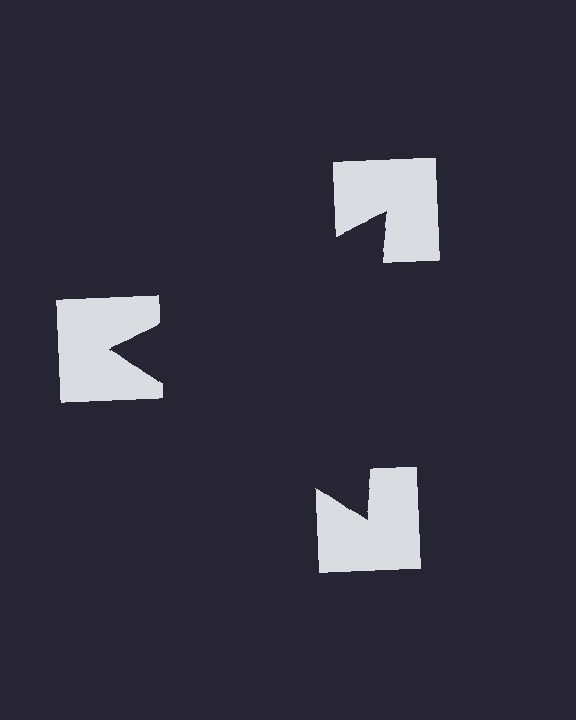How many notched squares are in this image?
There are 3 — one at each vertex of the illusory triangle.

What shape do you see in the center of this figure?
An illusory triangle — its edges are inferred from the aligned wedge cuts in the notched squares, not physically drawn.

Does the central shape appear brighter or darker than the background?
It typically appears slightly darker than the background, even though no actual brightness change is drawn.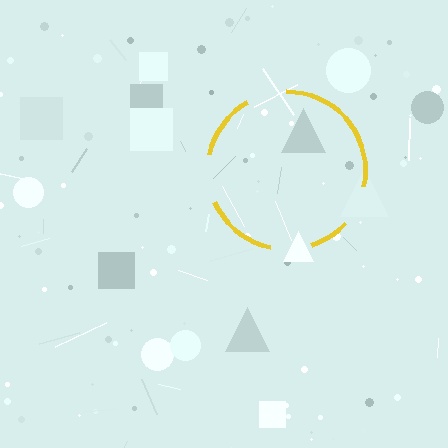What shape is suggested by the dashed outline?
The dashed outline suggests a circle.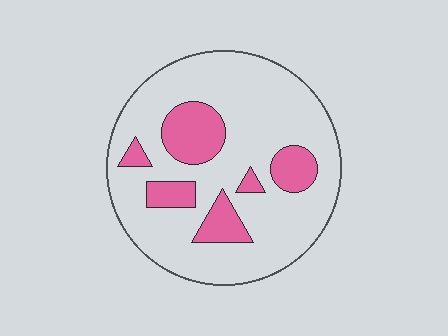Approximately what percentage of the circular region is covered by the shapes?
Approximately 20%.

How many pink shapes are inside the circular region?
6.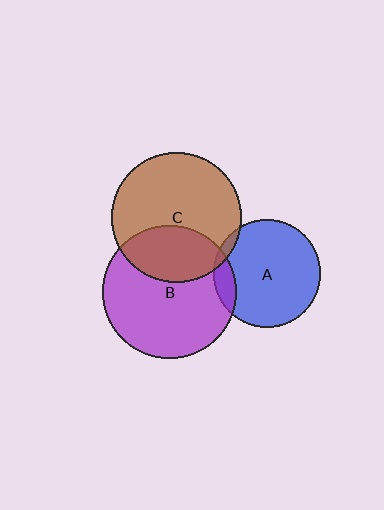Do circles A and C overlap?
Yes.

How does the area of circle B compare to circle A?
Approximately 1.5 times.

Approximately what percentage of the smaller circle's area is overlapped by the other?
Approximately 5%.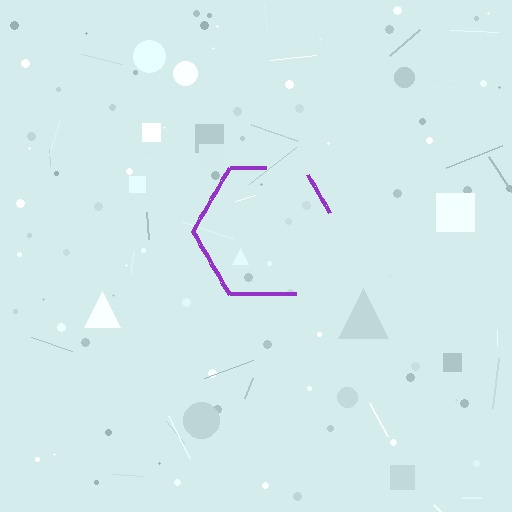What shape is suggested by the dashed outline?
The dashed outline suggests a hexagon.